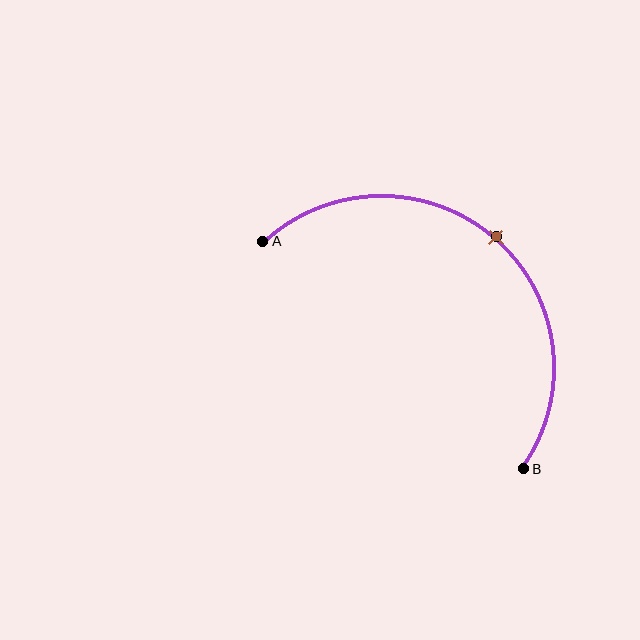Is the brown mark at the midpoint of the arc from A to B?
Yes. The brown mark lies on the arc at equal arc-length from both A and B — it is the arc midpoint.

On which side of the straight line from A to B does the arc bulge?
The arc bulges above and to the right of the straight line connecting A and B.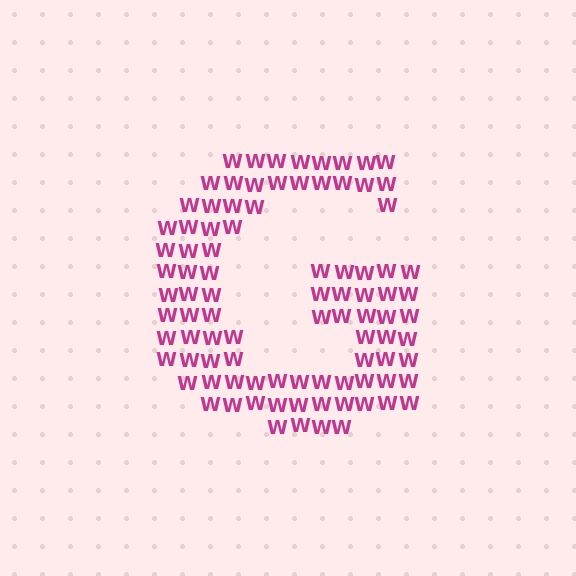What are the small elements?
The small elements are letter W's.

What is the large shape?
The large shape is the letter G.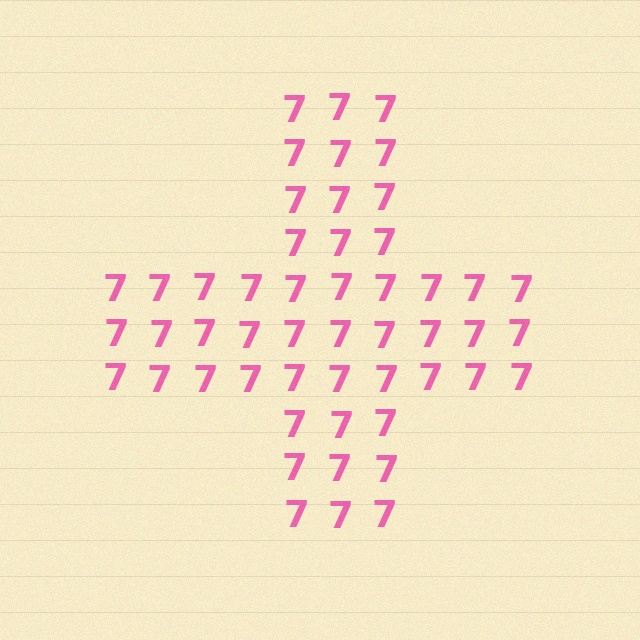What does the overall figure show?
The overall figure shows a cross.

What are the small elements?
The small elements are digit 7's.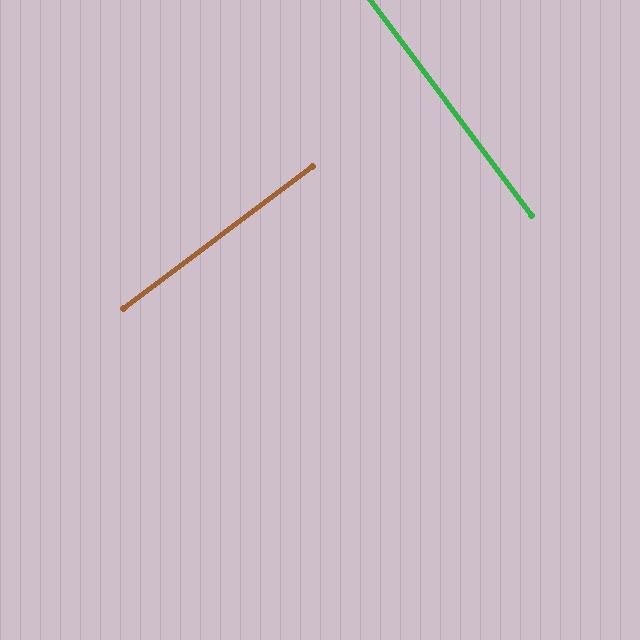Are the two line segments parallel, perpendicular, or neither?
Perpendicular — they meet at approximately 90°.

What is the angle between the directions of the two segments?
Approximately 90 degrees.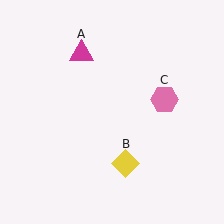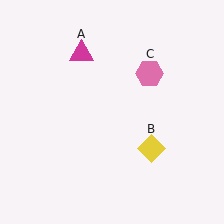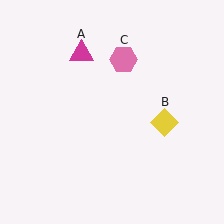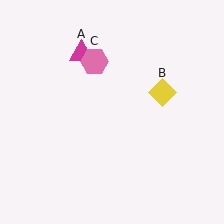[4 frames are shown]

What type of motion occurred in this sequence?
The yellow diamond (object B), pink hexagon (object C) rotated counterclockwise around the center of the scene.